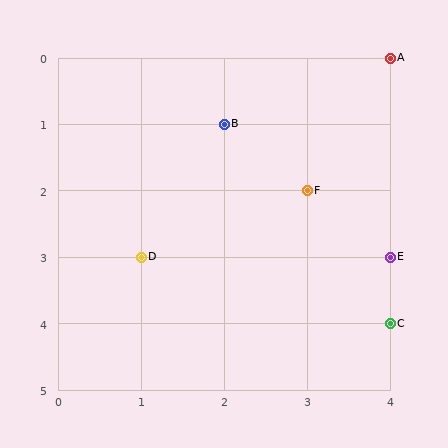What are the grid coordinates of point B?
Point B is at grid coordinates (2, 1).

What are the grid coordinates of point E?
Point E is at grid coordinates (4, 3).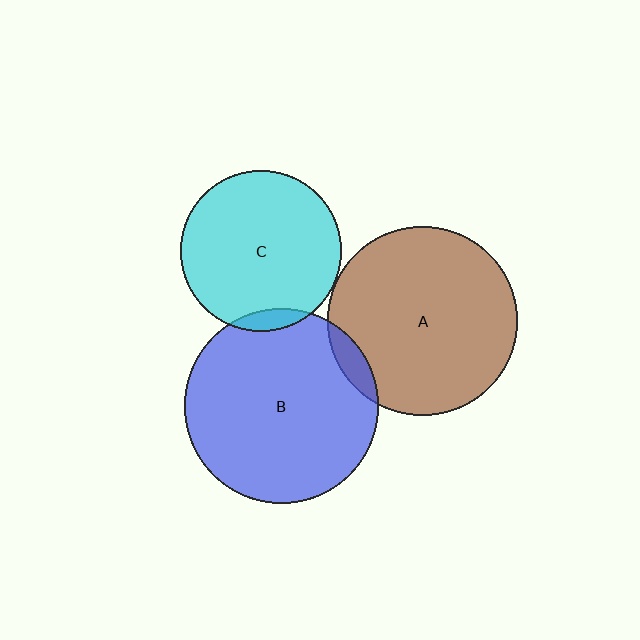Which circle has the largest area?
Circle B (blue).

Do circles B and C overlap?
Yes.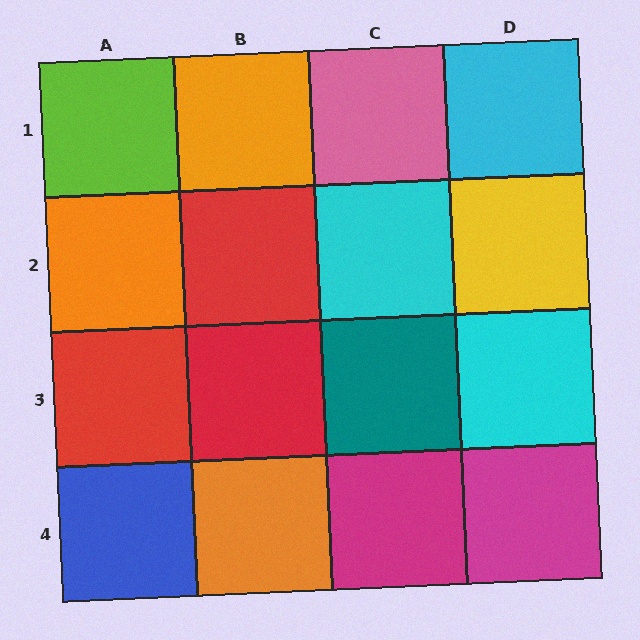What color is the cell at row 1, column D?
Cyan.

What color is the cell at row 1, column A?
Lime.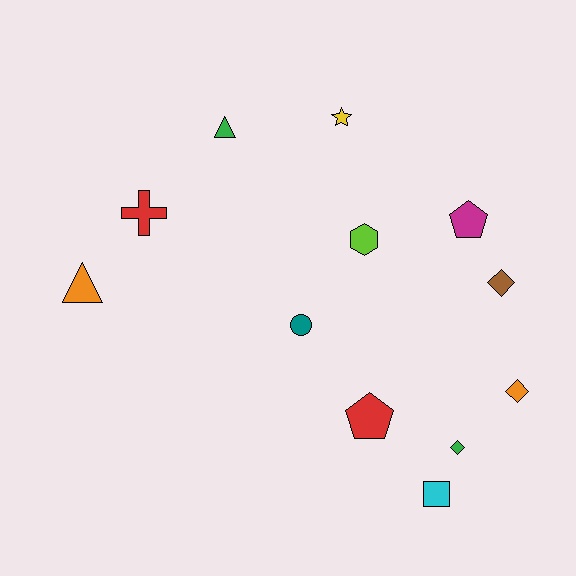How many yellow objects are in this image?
There is 1 yellow object.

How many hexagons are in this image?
There is 1 hexagon.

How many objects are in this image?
There are 12 objects.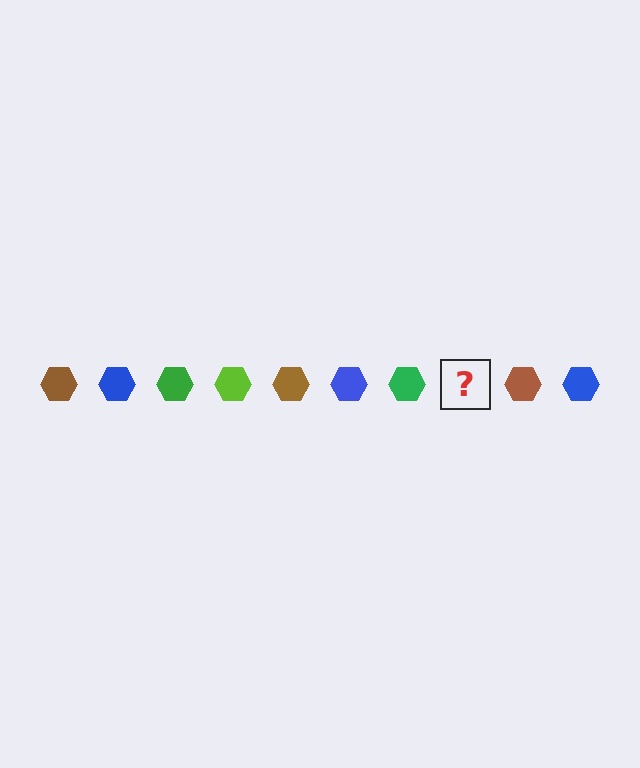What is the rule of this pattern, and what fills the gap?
The rule is that the pattern cycles through brown, blue, green, lime hexagons. The gap should be filled with a lime hexagon.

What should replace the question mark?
The question mark should be replaced with a lime hexagon.